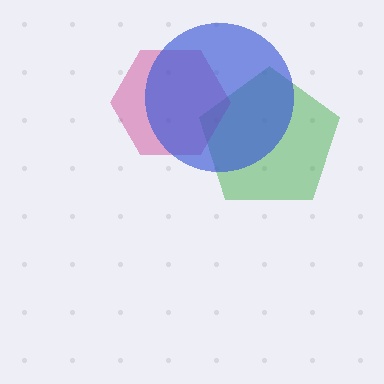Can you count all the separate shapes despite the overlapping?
Yes, there are 3 separate shapes.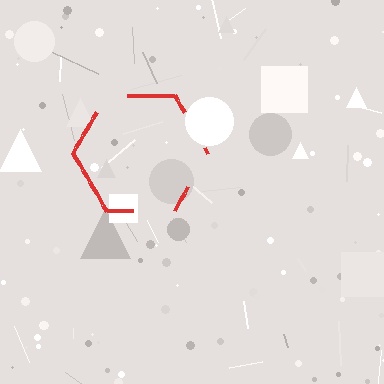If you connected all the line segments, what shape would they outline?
They would outline a hexagon.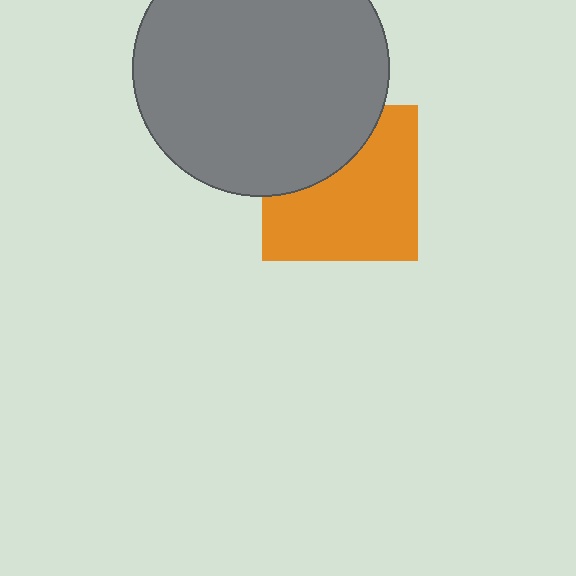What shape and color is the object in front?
The object in front is a gray circle.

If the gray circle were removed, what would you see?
You would see the complete orange square.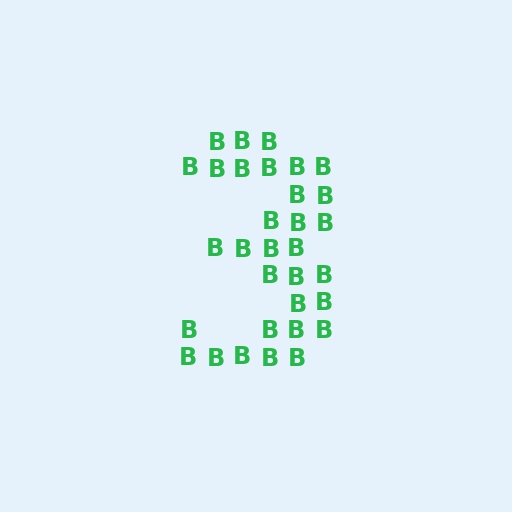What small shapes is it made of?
It is made of small letter B's.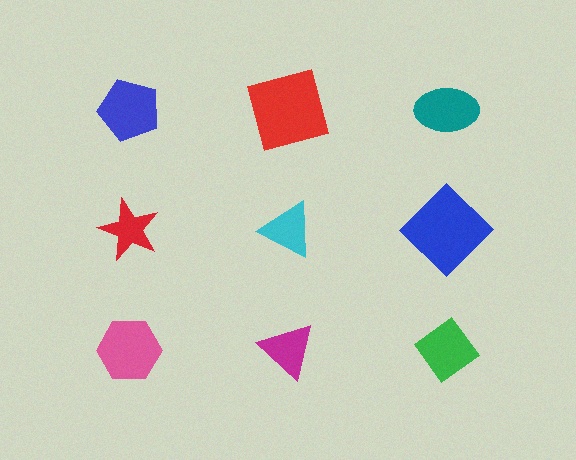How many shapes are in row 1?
3 shapes.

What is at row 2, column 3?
A blue diamond.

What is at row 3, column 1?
A pink hexagon.